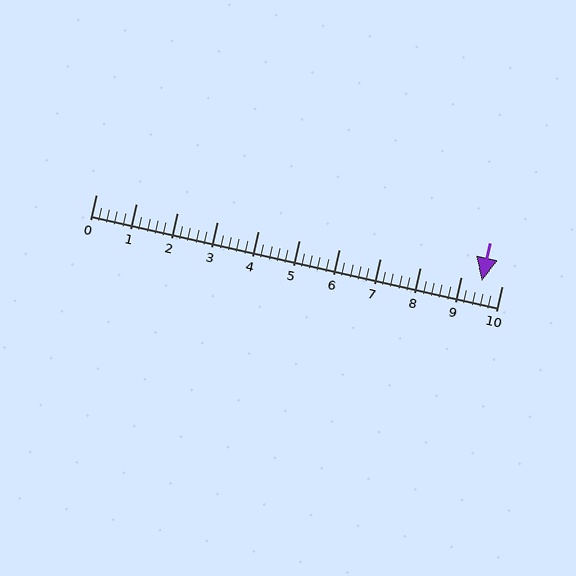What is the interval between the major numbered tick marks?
The major tick marks are spaced 1 units apart.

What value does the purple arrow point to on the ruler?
The purple arrow points to approximately 9.5.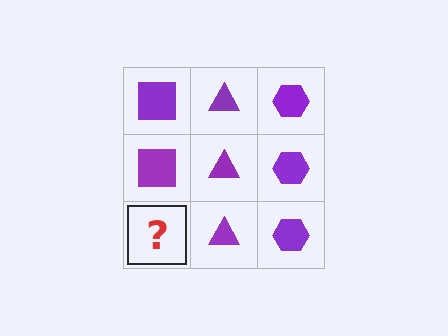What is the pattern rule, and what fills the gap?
The rule is that each column has a consistent shape. The gap should be filled with a purple square.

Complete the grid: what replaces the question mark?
The question mark should be replaced with a purple square.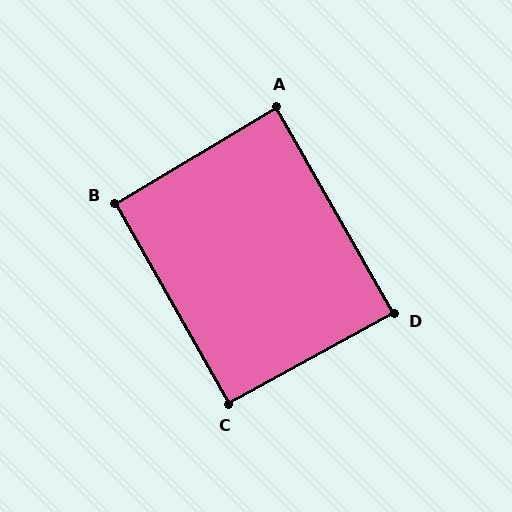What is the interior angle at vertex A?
Approximately 89 degrees (approximately right).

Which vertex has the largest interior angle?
B, at approximately 91 degrees.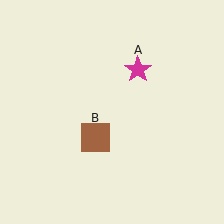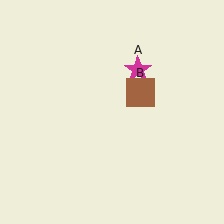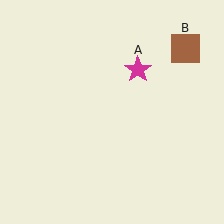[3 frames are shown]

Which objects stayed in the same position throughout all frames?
Magenta star (object A) remained stationary.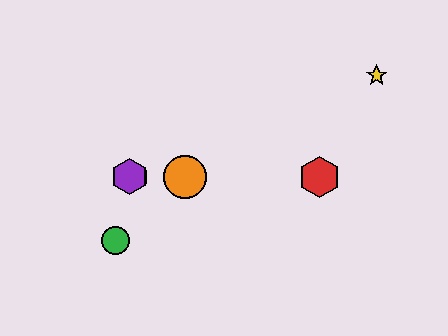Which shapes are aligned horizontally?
The red hexagon, the blue hexagon, the purple hexagon, the orange circle are aligned horizontally.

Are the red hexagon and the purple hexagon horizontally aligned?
Yes, both are at y≈177.